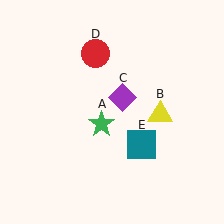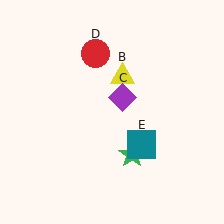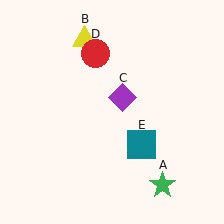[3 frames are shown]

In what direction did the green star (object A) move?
The green star (object A) moved down and to the right.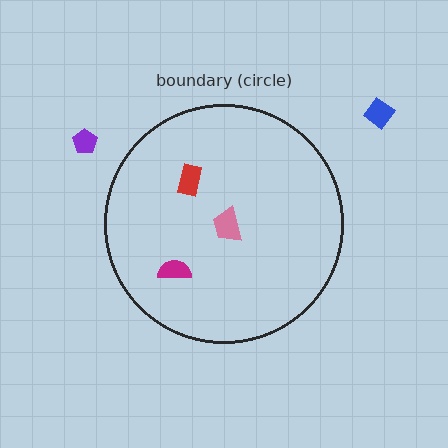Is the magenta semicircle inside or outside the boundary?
Inside.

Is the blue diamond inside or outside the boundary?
Outside.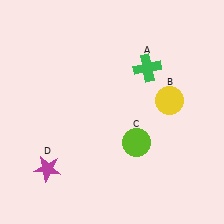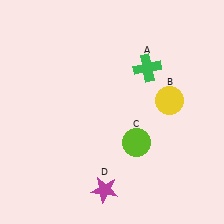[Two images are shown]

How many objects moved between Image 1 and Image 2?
1 object moved between the two images.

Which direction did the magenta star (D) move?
The magenta star (D) moved right.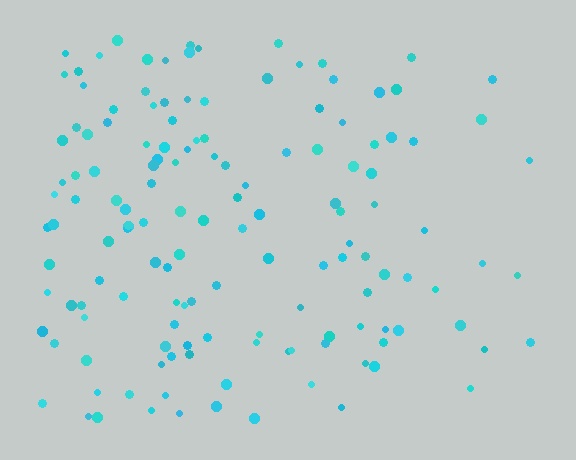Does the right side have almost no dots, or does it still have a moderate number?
Still a moderate number, just noticeably fewer than the left.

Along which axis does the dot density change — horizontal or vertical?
Horizontal.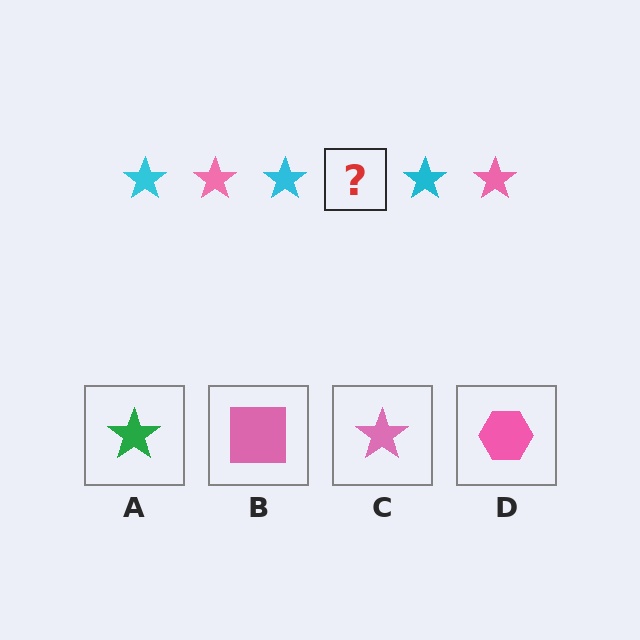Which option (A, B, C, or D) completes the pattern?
C.